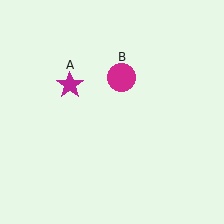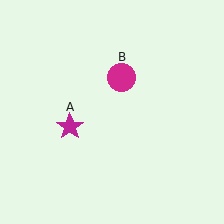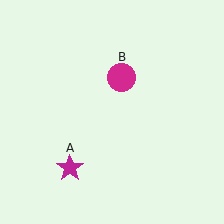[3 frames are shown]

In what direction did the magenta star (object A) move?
The magenta star (object A) moved down.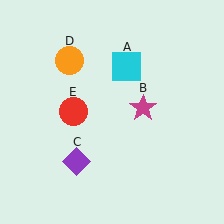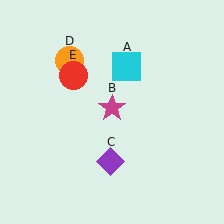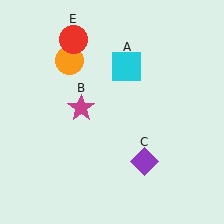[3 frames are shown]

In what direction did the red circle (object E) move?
The red circle (object E) moved up.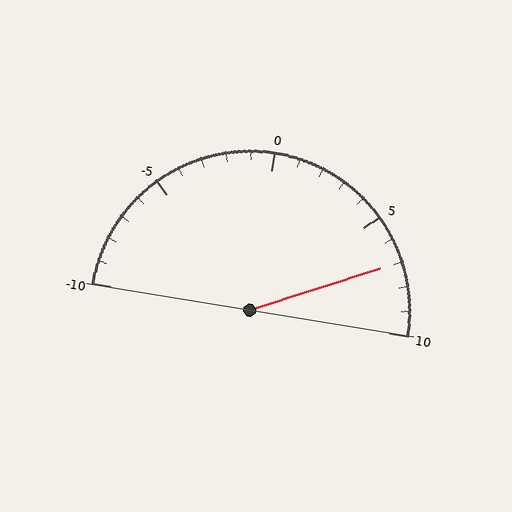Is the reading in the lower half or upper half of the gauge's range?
The reading is in the upper half of the range (-10 to 10).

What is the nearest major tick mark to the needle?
The nearest major tick mark is 5.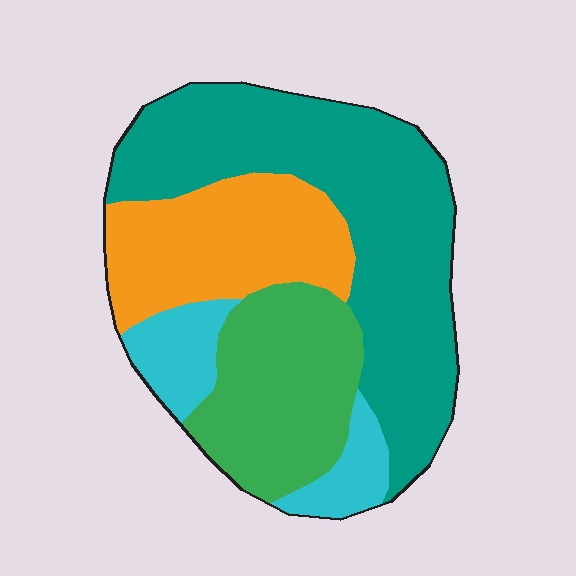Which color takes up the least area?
Cyan, at roughly 10%.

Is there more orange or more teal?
Teal.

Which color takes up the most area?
Teal, at roughly 45%.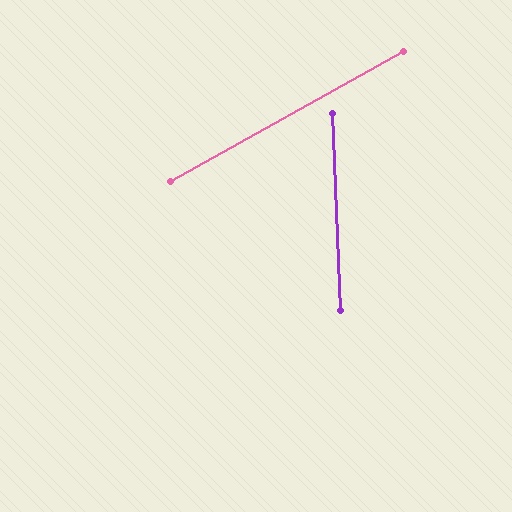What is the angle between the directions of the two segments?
Approximately 63 degrees.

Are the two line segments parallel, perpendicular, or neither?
Neither parallel nor perpendicular — they differ by about 63°.